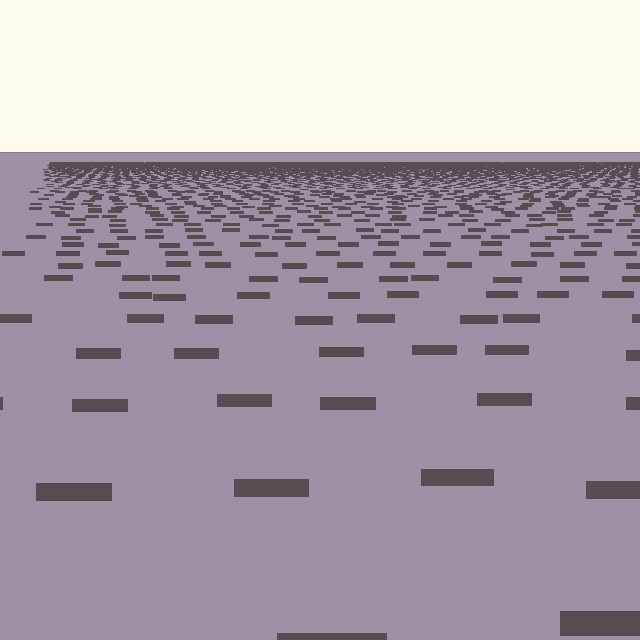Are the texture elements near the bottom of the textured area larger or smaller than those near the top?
Larger. Near the bottom, elements are closer to the viewer and appear at a bigger on-screen size.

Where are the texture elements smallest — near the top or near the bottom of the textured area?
Near the top.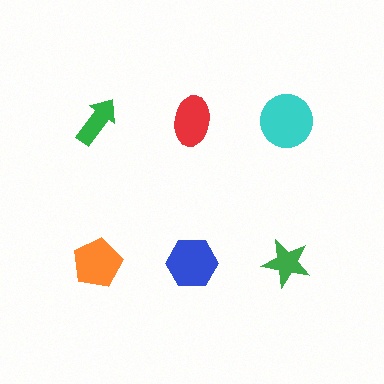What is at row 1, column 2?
A red ellipse.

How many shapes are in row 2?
3 shapes.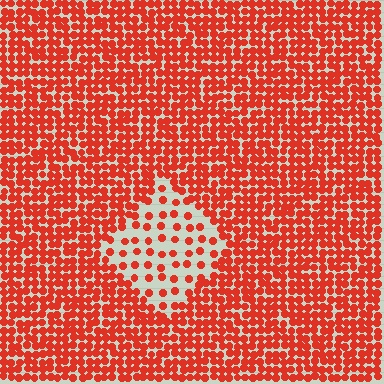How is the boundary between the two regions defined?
The boundary is defined by a change in element density (approximately 2.8x ratio). All elements are the same color, size, and shape.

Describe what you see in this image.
The image contains small red elements arranged at two different densities. A diamond-shaped region is visible where the elements are less densely packed than the surrounding area.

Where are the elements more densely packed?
The elements are more densely packed outside the diamond boundary.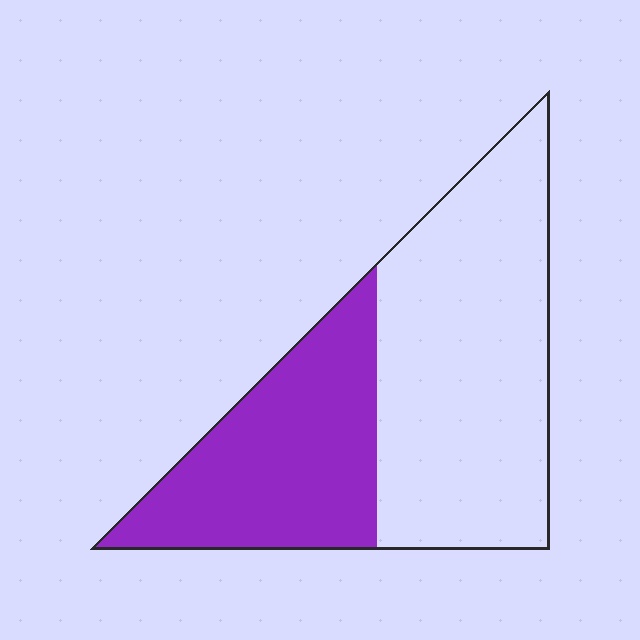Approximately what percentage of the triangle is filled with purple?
Approximately 40%.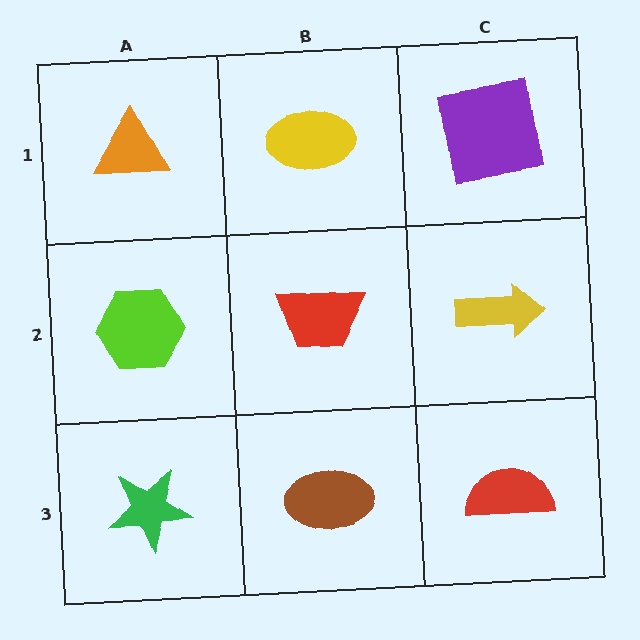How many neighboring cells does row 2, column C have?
3.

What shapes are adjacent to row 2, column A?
An orange triangle (row 1, column A), a green star (row 3, column A), a red trapezoid (row 2, column B).